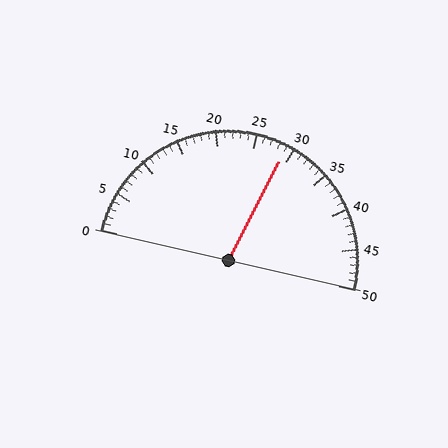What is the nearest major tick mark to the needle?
The nearest major tick mark is 30.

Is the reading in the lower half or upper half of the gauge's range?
The reading is in the upper half of the range (0 to 50).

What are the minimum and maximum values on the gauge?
The gauge ranges from 0 to 50.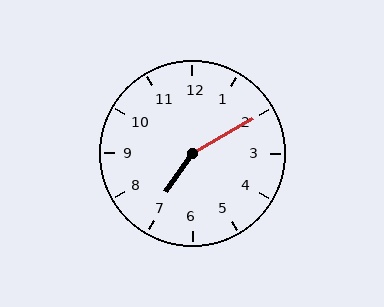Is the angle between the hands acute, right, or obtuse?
It is obtuse.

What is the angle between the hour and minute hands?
Approximately 155 degrees.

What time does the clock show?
7:10.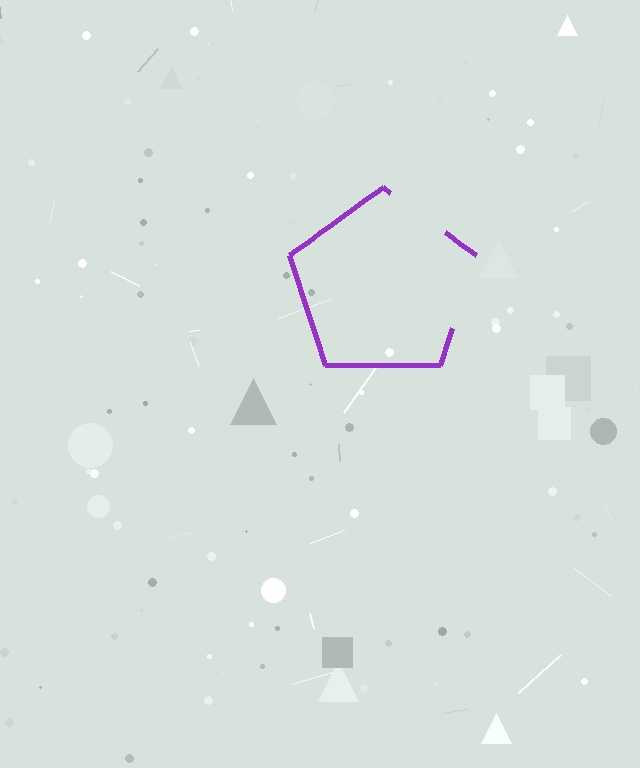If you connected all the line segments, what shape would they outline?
They would outline a pentagon.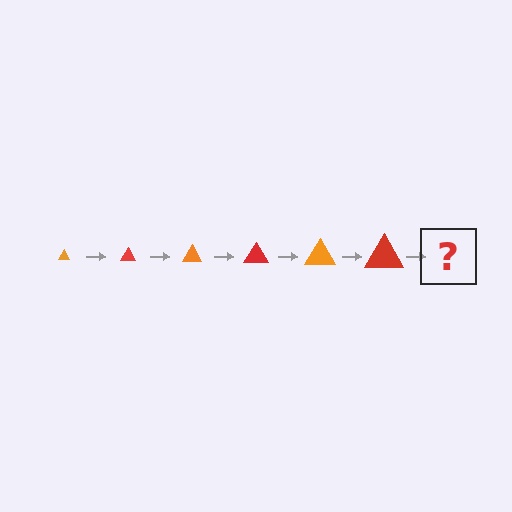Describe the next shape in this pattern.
It should be an orange triangle, larger than the previous one.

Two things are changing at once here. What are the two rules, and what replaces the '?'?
The two rules are that the triangle grows larger each step and the color cycles through orange and red. The '?' should be an orange triangle, larger than the previous one.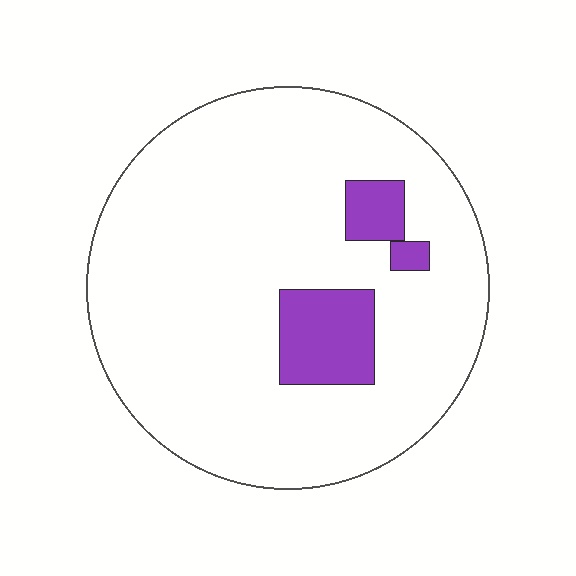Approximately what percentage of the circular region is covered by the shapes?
Approximately 10%.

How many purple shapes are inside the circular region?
3.